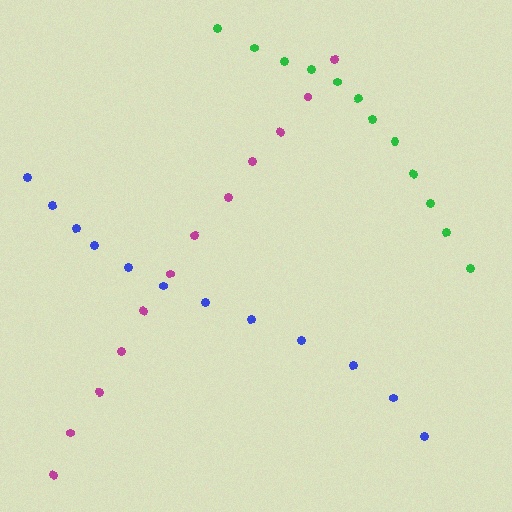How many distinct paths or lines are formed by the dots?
There are 3 distinct paths.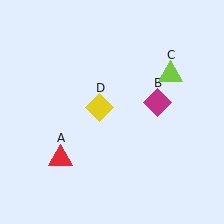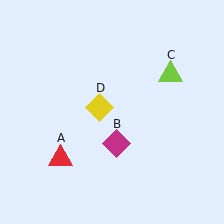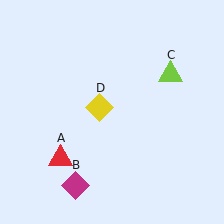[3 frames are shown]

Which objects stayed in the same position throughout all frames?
Red triangle (object A) and lime triangle (object C) and yellow diamond (object D) remained stationary.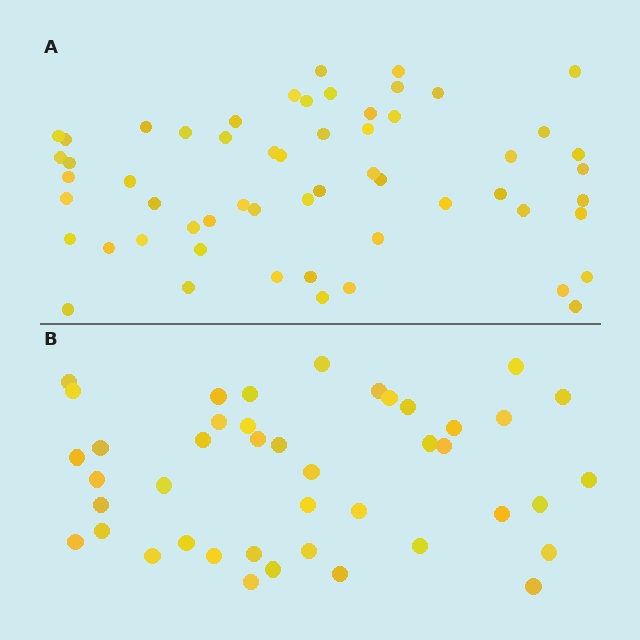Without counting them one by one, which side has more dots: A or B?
Region A (the top region) has more dots.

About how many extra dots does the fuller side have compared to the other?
Region A has approximately 15 more dots than region B.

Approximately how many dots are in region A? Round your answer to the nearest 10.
About 60 dots. (The exact count is 57, which rounds to 60.)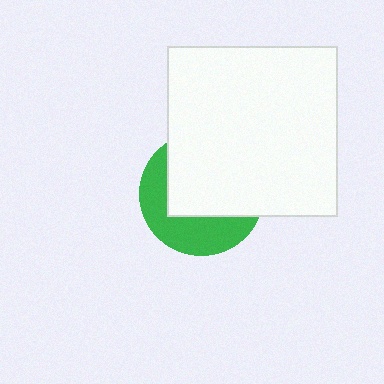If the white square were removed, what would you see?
You would see the complete green circle.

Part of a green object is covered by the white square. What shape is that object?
It is a circle.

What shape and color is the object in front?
The object in front is a white square.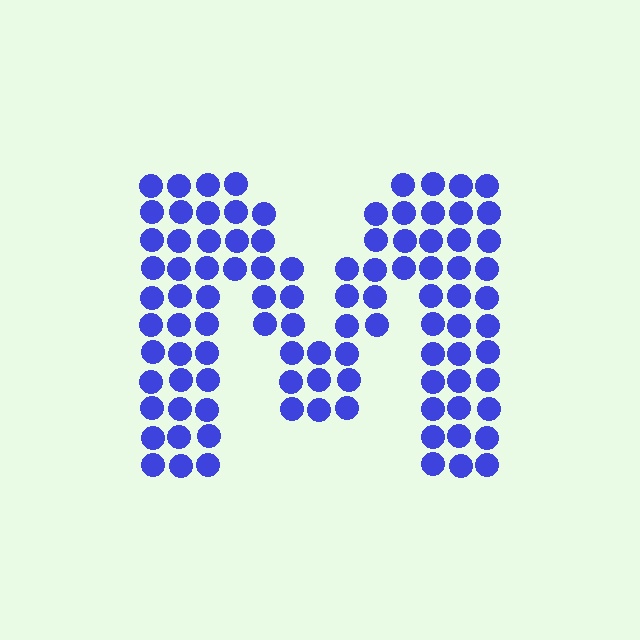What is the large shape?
The large shape is the letter M.